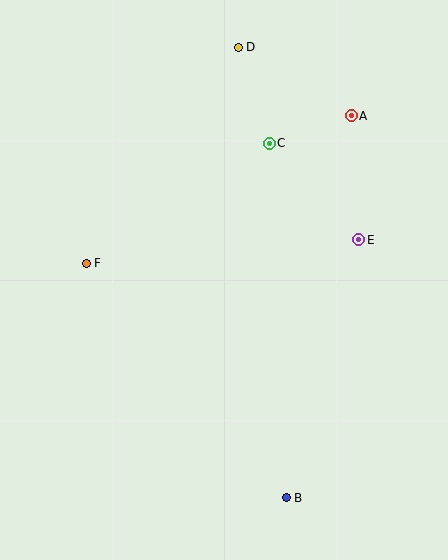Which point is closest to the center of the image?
Point F at (86, 263) is closest to the center.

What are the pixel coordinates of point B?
Point B is at (286, 498).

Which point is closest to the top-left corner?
Point D is closest to the top-left corner.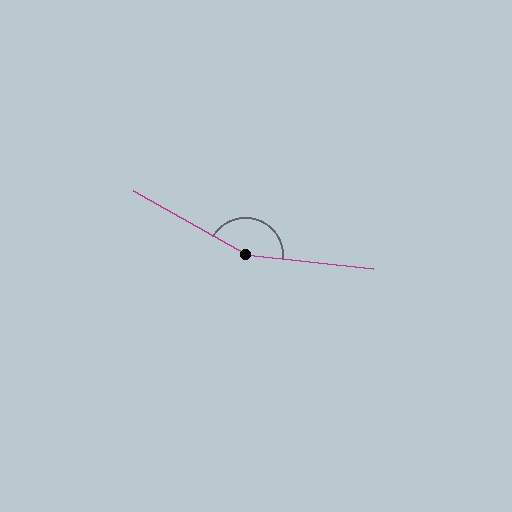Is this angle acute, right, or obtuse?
It is obtuse.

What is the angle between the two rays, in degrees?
Approximately 157 degrees.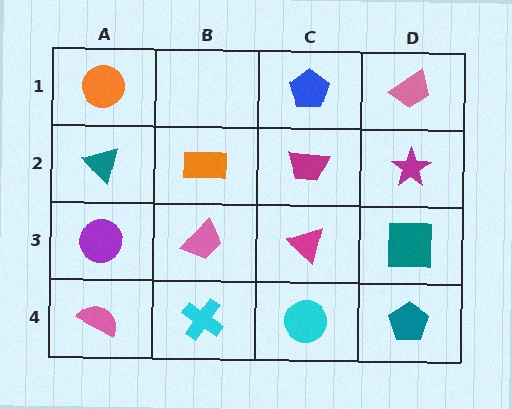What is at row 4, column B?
A cyan cross.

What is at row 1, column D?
A pink trapezoid.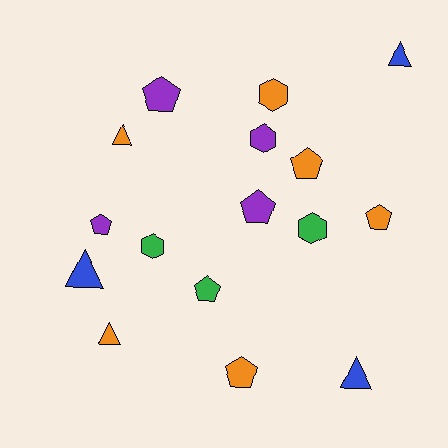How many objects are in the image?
There are 16 objects.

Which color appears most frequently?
Orange, with 6 objects.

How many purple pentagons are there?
There are 3 purple pentagons.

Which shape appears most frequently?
Pentagon, with 7 objects.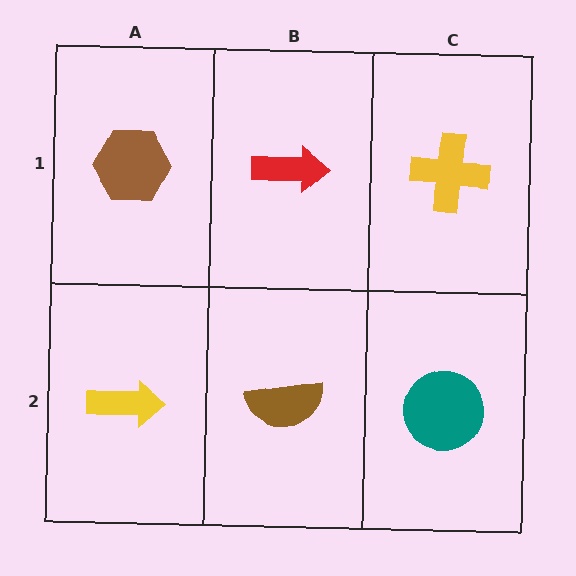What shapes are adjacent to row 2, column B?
A red arrow (row 1, column B), a yellow arrow (row 2, column A), a teal circle (row 2, column C).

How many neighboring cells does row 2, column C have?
2.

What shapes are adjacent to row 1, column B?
A brown semicircle (row 2, column B), a brown hexagon (row 1, column A), a yellow cross (row 1, column C).